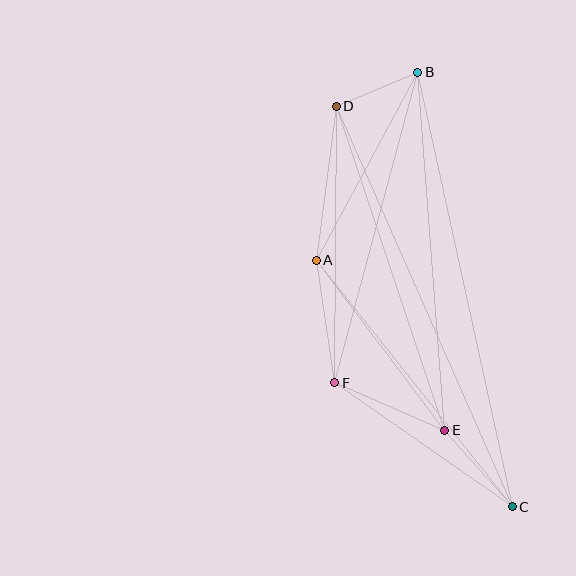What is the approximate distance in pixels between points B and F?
The distance between B and F is approximately 321 pixels.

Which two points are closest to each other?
Points B and D are closest to each other.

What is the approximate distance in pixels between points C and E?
The distance between C and E is approximately 102 pixels.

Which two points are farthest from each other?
Points B and C are farthest from each other.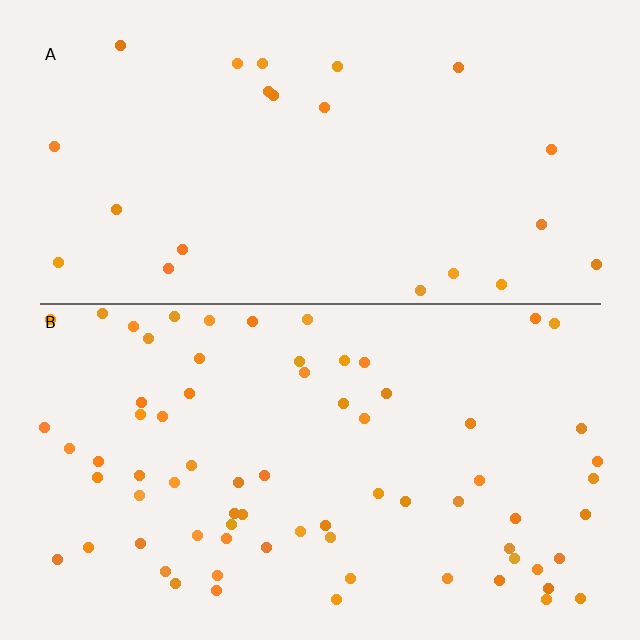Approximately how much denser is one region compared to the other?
Approximately 3.2× — region B over region A.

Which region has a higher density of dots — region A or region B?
B (the bottom).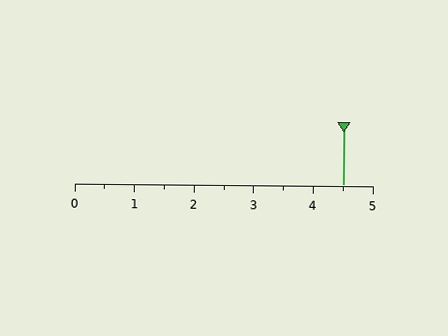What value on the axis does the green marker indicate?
The marker indicates approximately 4.5.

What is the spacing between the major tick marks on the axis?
The major ticks are spaced 1 apart.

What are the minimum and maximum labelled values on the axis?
The axis runs from 0 to 5.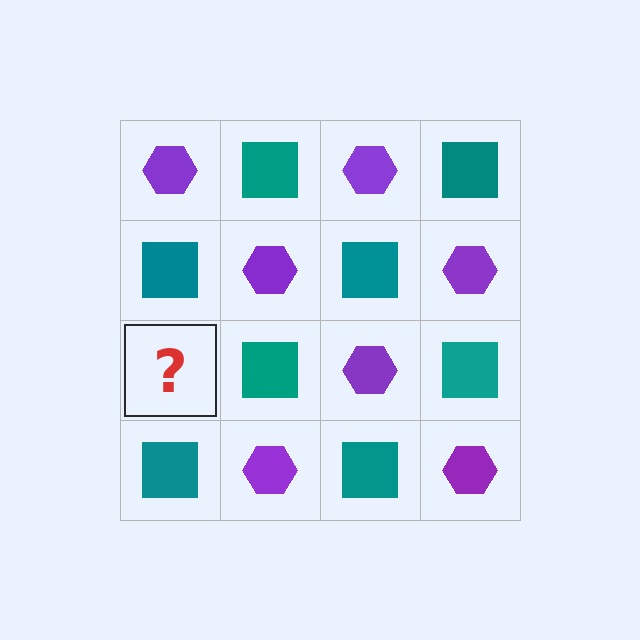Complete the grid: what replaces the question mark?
The question mark should be replaced with a purple hexagon.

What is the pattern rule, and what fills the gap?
The rule is that it alternates purple hexagon and teal square in a checkerboard pattern. The gap should be filled with a purple hexagon.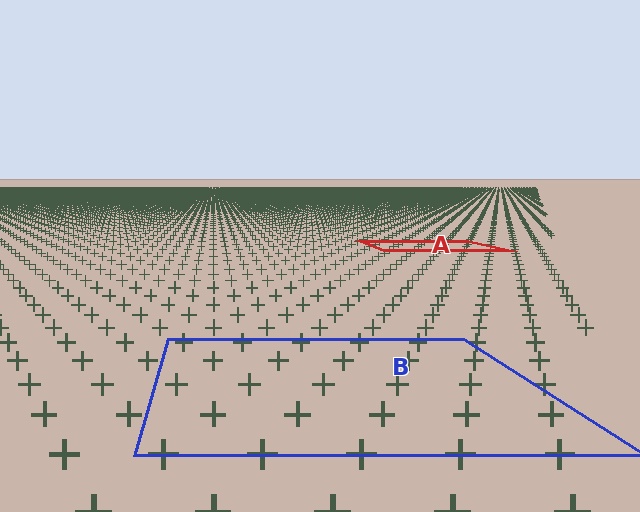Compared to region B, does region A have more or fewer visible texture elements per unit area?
Region A has more texture elements per unit area — they are packed more densely because it is farther away.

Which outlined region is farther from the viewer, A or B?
Region A is farther from the viewer — the texture elements inside it appear smaller and more densely packed.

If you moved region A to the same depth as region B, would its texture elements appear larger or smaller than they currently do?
They would appear larger. At a closer depth, the same texture elements are projected at a bigger on-screen size.